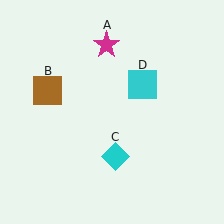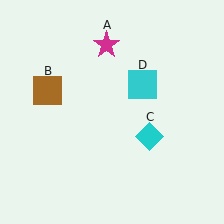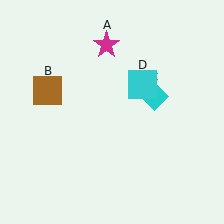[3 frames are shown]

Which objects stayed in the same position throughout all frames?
Magenta star (object A) and brown square (object B) and cyan square (object D) remained stationary.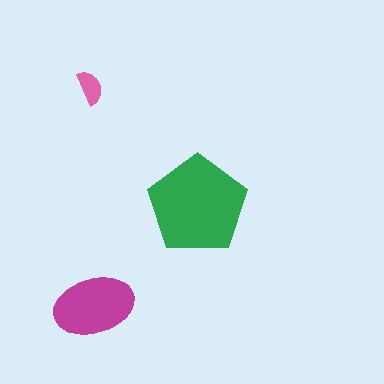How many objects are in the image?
There are 3 objects in the image.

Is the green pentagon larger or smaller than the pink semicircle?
Larger.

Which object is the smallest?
The pink semicircle.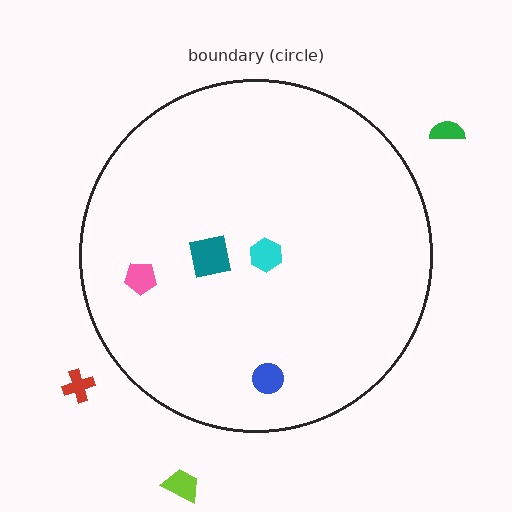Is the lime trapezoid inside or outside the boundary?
Outside.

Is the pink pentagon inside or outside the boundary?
Inside.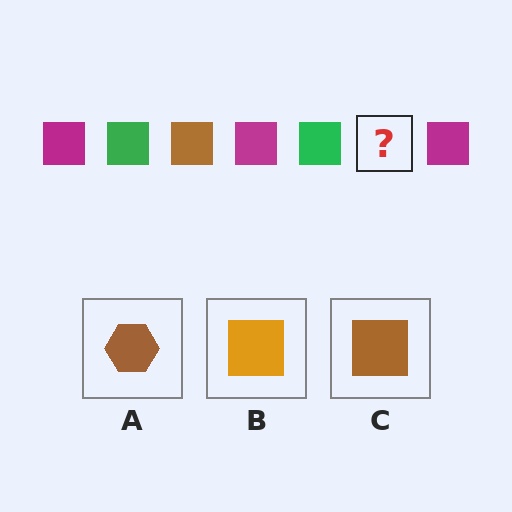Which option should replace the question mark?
Option C.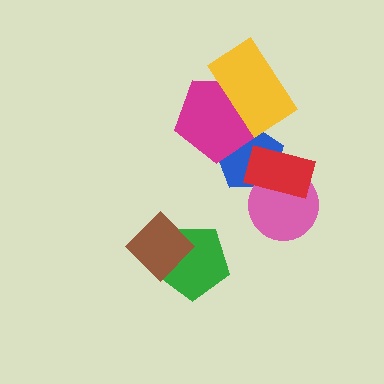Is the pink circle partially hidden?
Yes, it is partially covered by another shape.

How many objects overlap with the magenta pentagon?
2 objects overlap with the magenta pentagon.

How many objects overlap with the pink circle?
2 objects overlap with the pink circle.